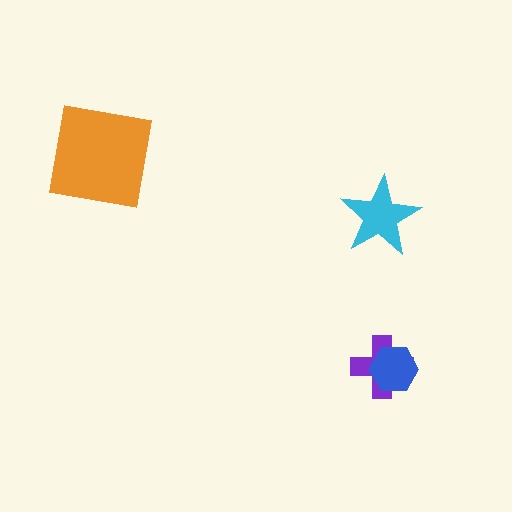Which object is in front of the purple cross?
The blue hexagon is in front of the purple cross.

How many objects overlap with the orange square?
0 objects overlap with the orange square.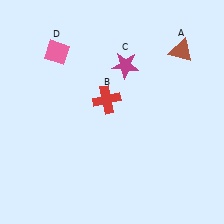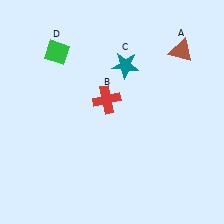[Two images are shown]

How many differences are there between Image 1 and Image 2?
There are 2 differences between the two images.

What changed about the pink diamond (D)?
In Image 1, D is pink. In Image 2, it changed to green.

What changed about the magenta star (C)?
In Image 1, C is magenta. In Image 2, it changed to teal.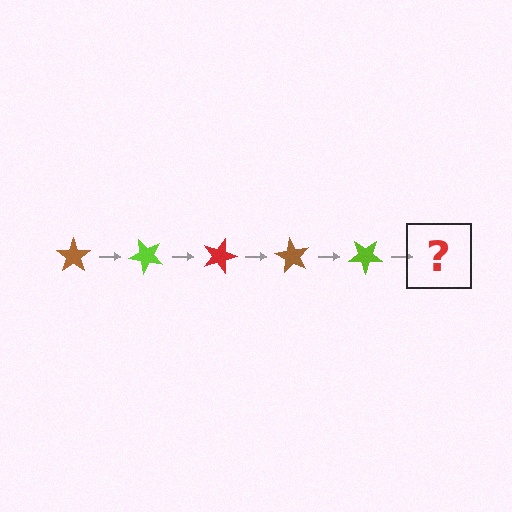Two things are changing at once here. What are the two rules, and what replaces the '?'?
The two rules are that it rotates 45 degrees each step and the color cycles through brown, lime, and red. The '?' should be a red star, rotated 225 degrees from the start.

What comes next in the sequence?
The next element should be a red star, rotated 225 degrees from the start.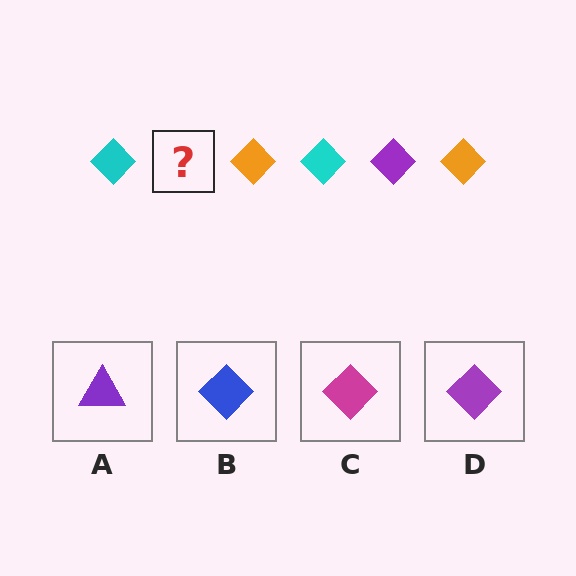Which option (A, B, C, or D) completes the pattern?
D.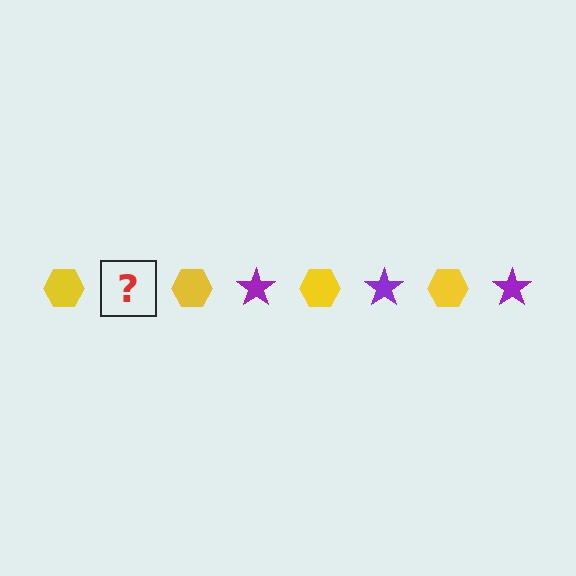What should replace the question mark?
The question mark should be replaced with a purple star.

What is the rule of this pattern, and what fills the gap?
The rule is that the pattern alternates between yellow hexagon and purple star. The gap should be filled with a purple star.